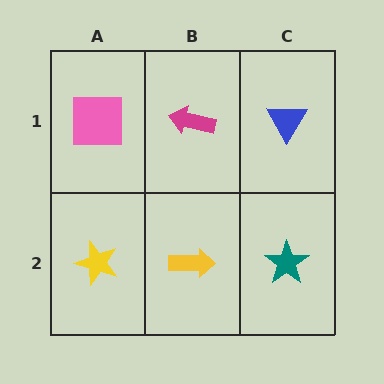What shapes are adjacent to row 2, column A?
A pink square (row 1, column A), a yellow arrow (row 2, column B).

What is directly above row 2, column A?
A pink square.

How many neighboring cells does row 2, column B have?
3.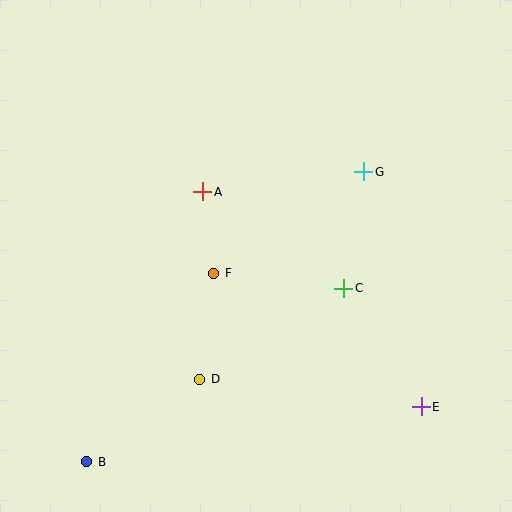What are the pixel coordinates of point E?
Point E is at (421, 407).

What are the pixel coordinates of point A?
Point A is at (203, 192).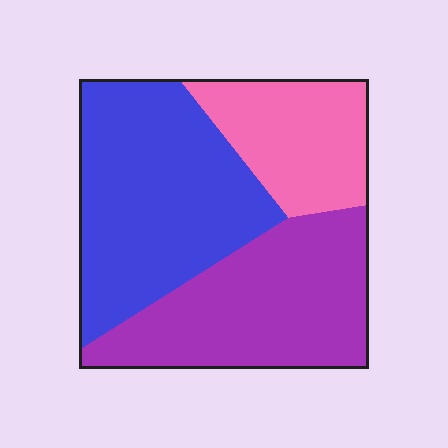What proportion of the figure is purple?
Purple takes up between a third and a half of the figure.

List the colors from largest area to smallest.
From largest to smallest: blue, purple, pink.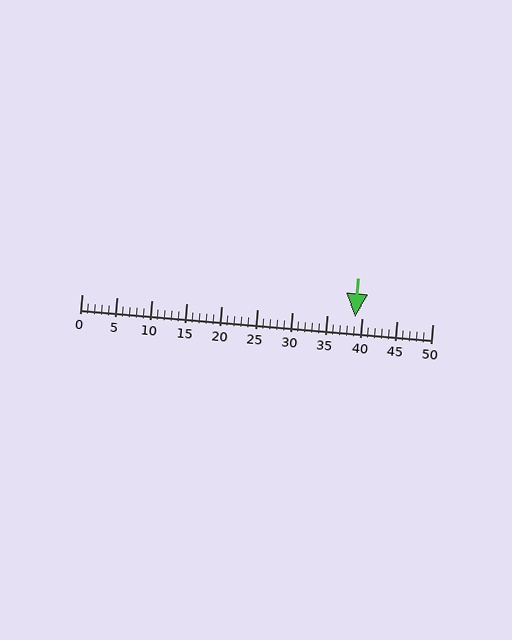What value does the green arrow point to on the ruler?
The green arrow points to approximately 39.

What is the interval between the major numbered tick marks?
The major tick marks are spaced 5 units apart.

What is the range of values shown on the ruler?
The ruler shows values from 0 to 50.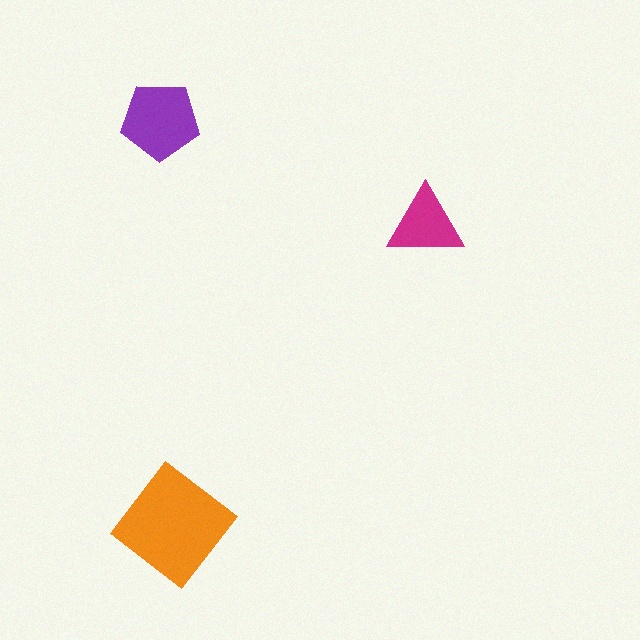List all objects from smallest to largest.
The magenta triangle, the purple pentagon, the orange diamond.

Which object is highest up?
The purple pentagon is topmost.